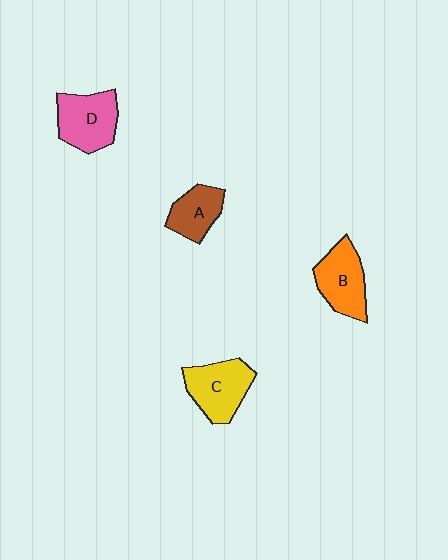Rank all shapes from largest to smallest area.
From largest to smallest: C (yellow), D (pink), B (orange), A (brown).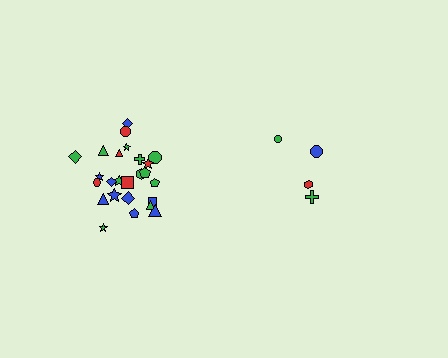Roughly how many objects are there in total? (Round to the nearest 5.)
Roughly 30 objects in total.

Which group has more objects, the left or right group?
The left group.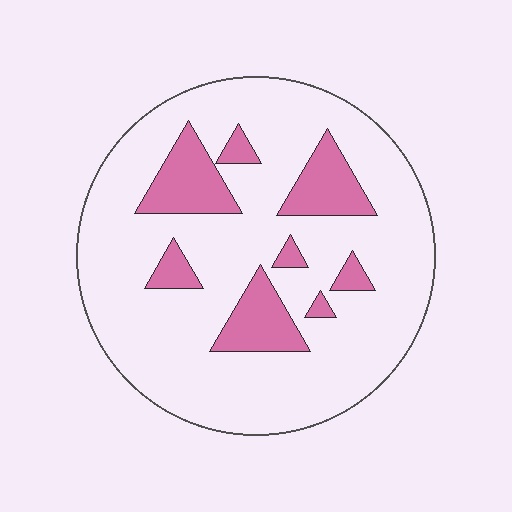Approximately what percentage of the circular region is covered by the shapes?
Approximately 20%.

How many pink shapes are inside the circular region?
8.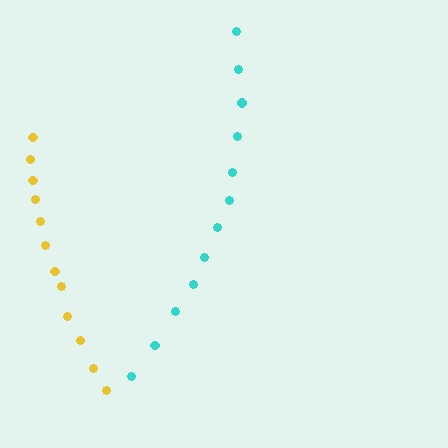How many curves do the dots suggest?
There are 2 distinct paths.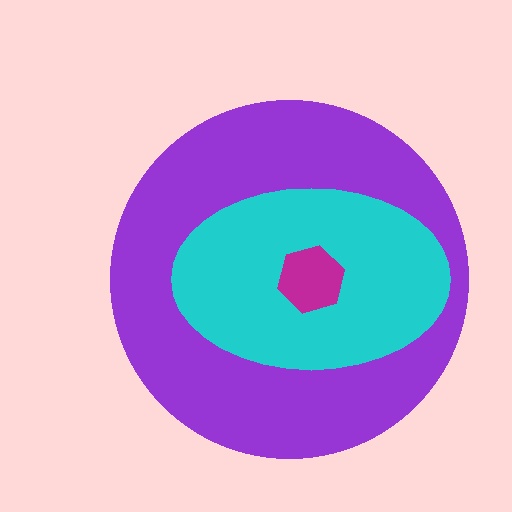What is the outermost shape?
The purple circle.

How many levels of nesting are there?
3.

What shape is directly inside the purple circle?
The cyan ellipse.